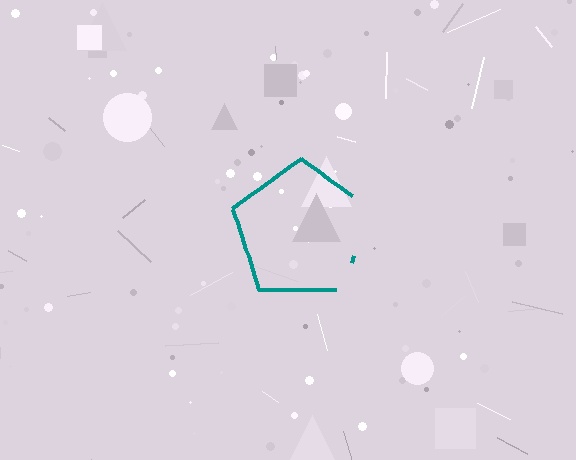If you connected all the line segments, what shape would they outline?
They would outline a pentagon.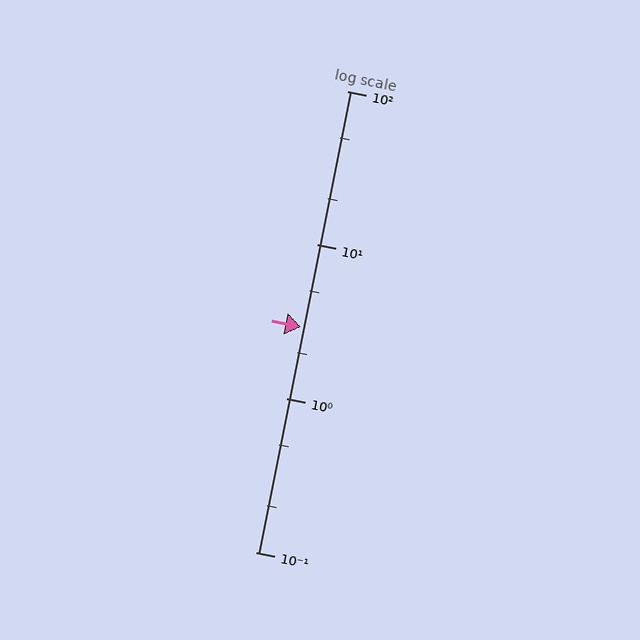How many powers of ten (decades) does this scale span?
The scale spans 3 decades, from 0.1 to 100.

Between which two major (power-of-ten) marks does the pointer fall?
The pointer is between 1 and 10.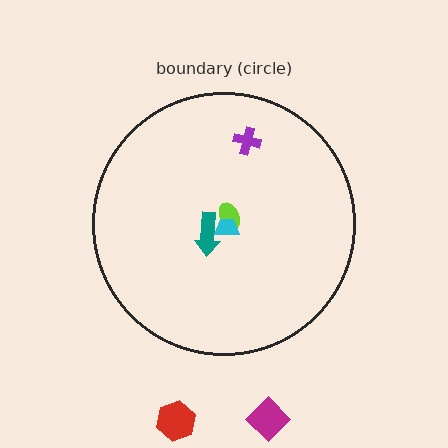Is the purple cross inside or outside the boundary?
Inside.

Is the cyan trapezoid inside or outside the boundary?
Inside.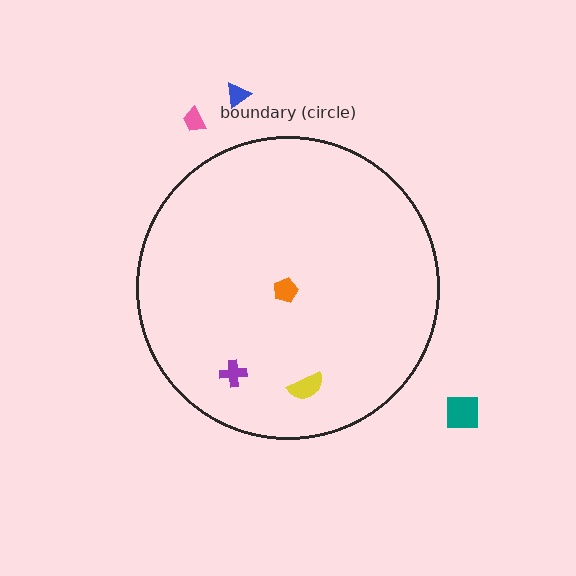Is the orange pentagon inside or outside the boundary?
Inside.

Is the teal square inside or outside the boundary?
Outside.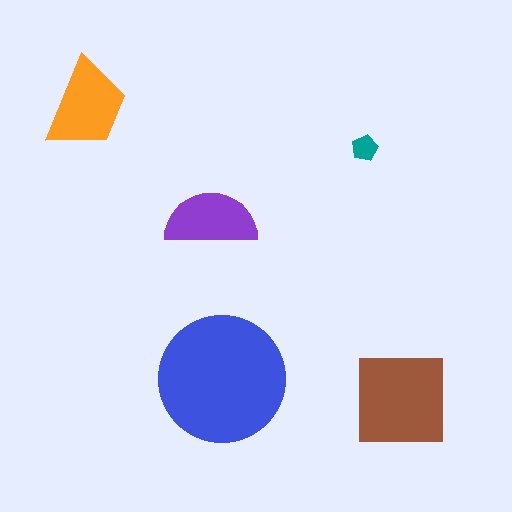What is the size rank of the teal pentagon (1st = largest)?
5th.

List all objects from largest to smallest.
The blue circle, the brown square, the orange trapezoid, the purple semicircle, the teal pentagon.